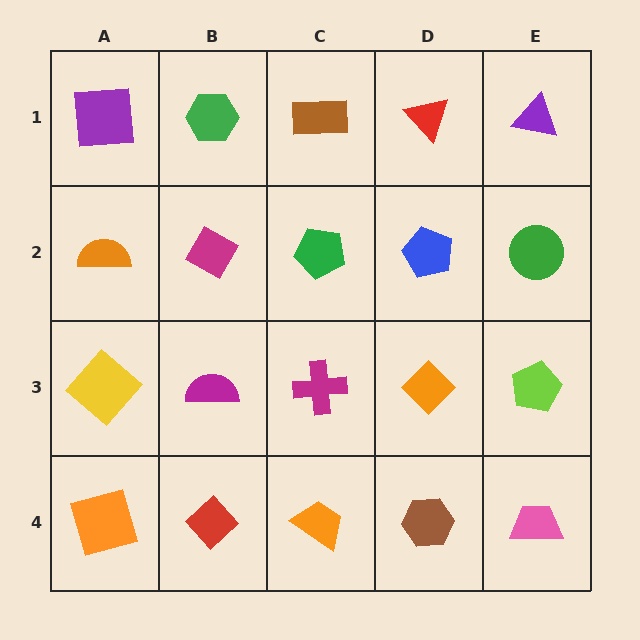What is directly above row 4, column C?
A magenta cross.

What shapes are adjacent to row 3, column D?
A blue pentagon (row 2, column D), a brown hexagon (row 4, column D), a magenta cross (row 3, column C), a lime pentagon (row 3, column E).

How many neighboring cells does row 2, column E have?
3.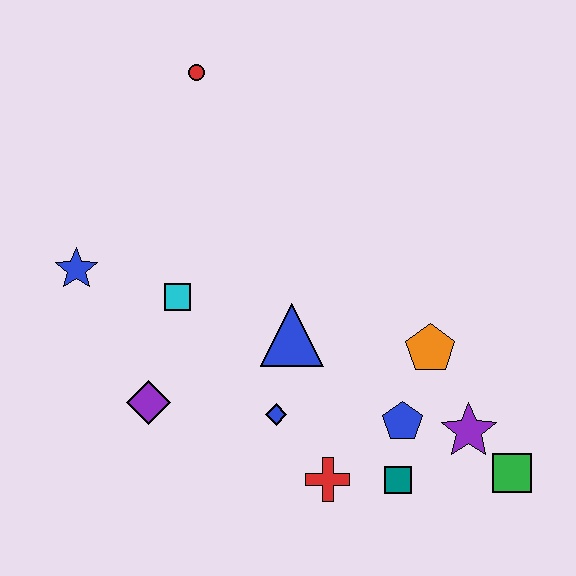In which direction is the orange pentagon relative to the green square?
The orange pentagon is above the green square.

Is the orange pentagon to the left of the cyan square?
No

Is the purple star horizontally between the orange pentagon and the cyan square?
No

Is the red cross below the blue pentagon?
Yes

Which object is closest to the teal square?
The blue pentagon is closest to the teal square.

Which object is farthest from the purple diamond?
The green square is farthest from the purple diamond.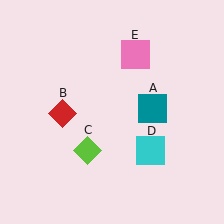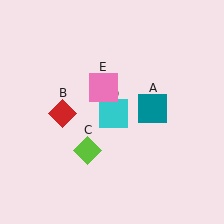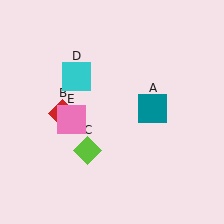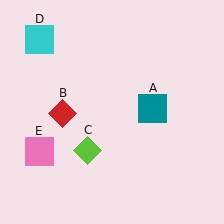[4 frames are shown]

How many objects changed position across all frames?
2 objects changed position: cyan square (object D), pink square (object E).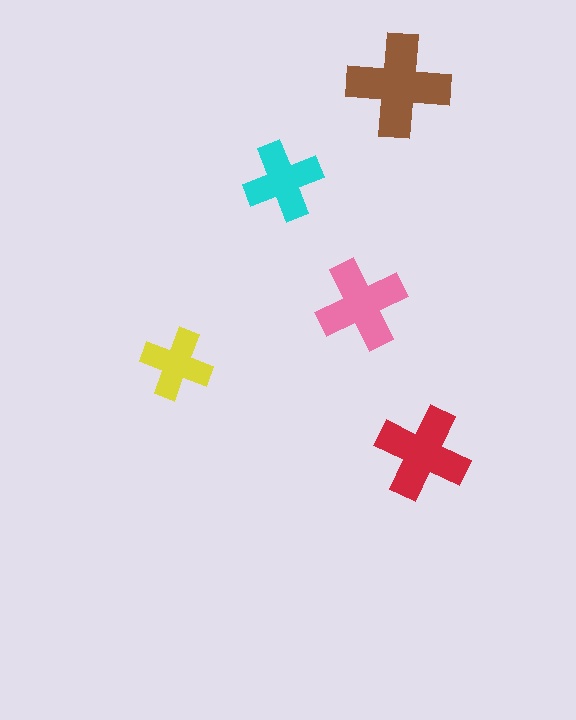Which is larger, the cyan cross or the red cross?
The red one.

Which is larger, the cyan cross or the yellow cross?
The cyan one.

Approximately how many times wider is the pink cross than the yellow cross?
About 1.5 times wider.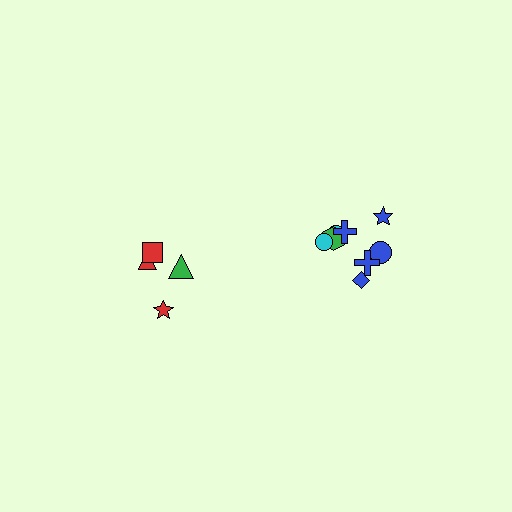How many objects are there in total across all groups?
There are 12 objects.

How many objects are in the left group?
There are 4 objects.